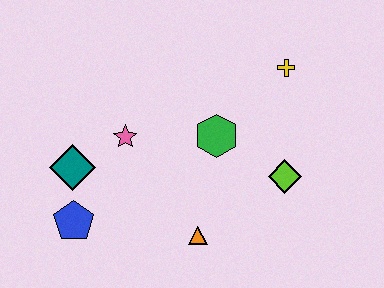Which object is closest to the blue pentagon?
The teal diamond is closest to the blue pentagon.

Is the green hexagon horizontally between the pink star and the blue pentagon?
No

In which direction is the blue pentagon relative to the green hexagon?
The blue pentagon is to the left of the green hexagon.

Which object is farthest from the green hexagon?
The blue pentagon is farthest from the green hexagon.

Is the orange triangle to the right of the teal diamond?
Yes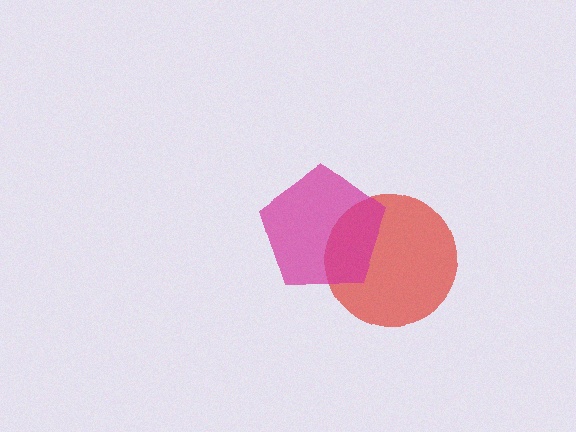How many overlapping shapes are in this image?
There are 2 overlapping shapes in the image.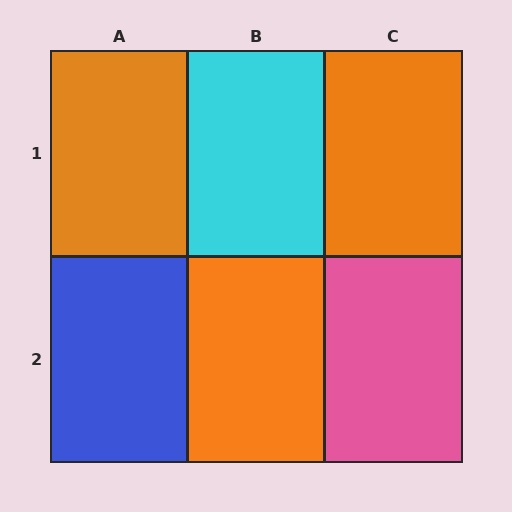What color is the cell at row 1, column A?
Orange.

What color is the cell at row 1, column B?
Cyan.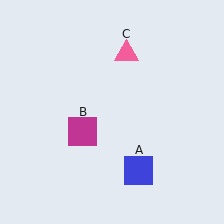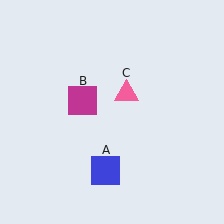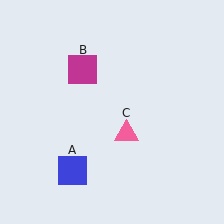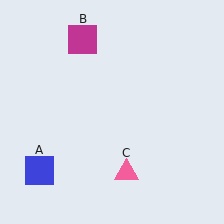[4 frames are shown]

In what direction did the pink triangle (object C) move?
The pink triangle (object C) moved down.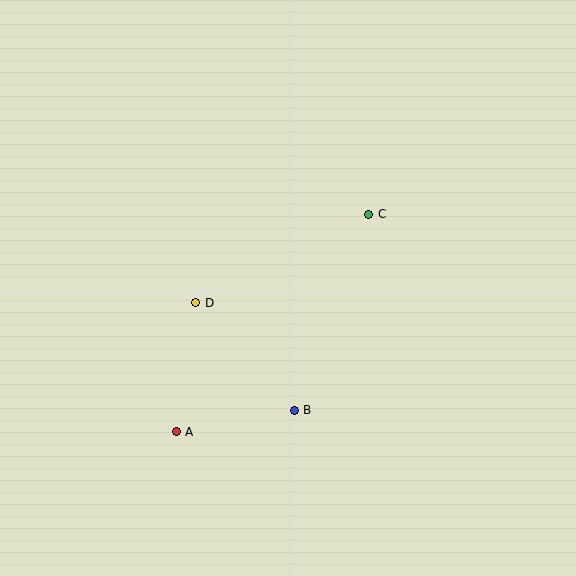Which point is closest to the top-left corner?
Point D is closest to the top-left corner.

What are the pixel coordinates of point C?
Point C is at (369, 214).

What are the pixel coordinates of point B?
Point B is at (294, 410).